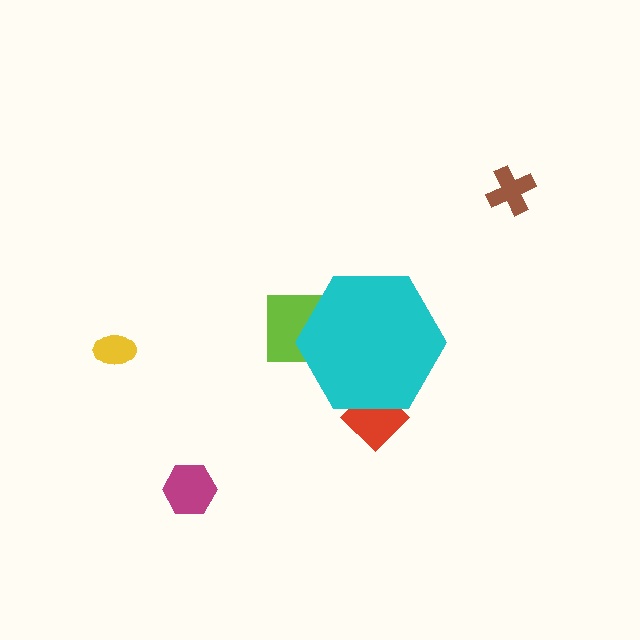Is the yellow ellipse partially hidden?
No, the yellow ellipse is fully visible.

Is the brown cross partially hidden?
No, the brown cross is fully visible.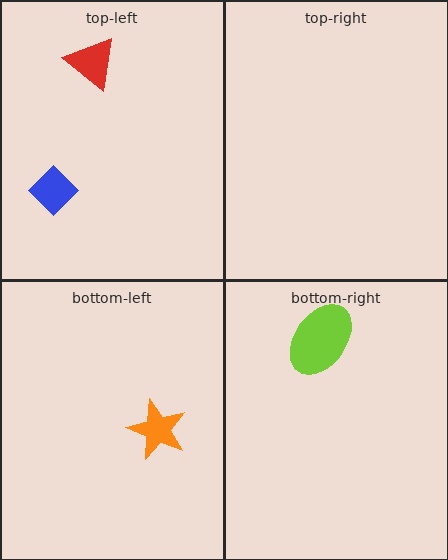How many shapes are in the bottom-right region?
1.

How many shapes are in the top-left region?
2.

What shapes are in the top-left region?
The red triangle, the blue diamond.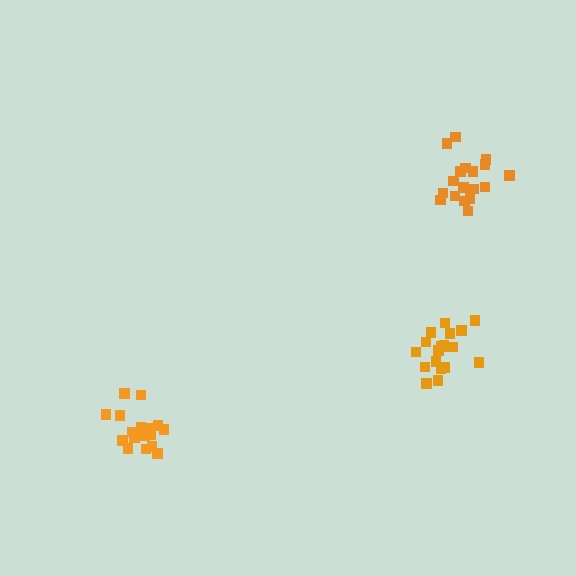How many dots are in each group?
Group 1: 18 dots, Group 2: 18 dots, Group 3: 18 dots (54 total).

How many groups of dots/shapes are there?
There are 3 groups.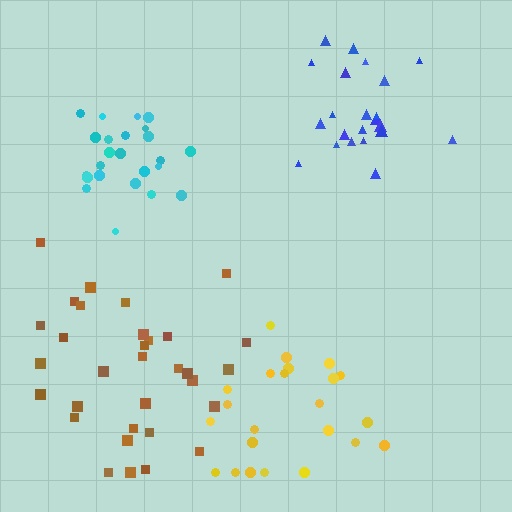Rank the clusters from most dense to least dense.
cyan, blue, yellow, brown.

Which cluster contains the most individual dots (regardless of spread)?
Brown (32).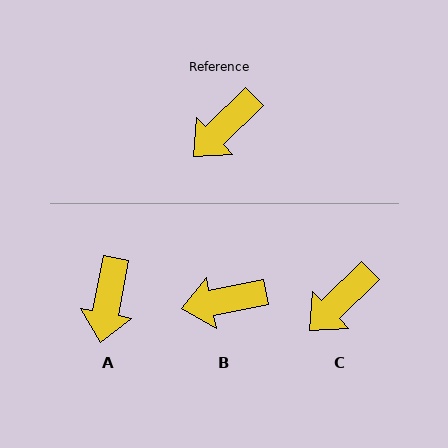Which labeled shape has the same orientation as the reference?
C.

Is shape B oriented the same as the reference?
No, it is off by about 33 degrees.